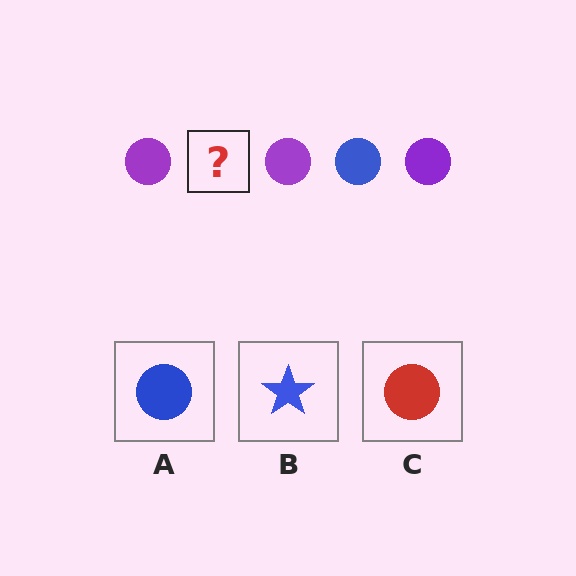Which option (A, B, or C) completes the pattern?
A.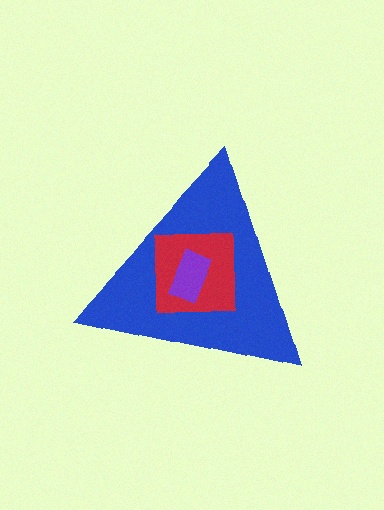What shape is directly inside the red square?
The purple rectangle.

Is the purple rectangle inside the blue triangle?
Yes.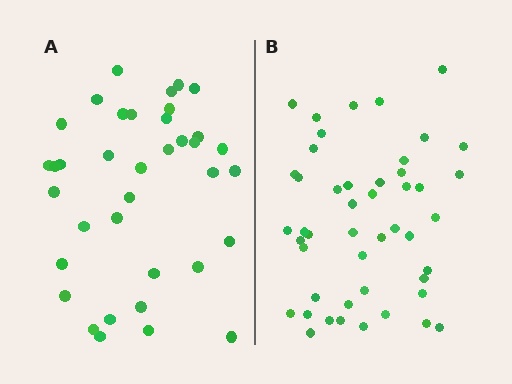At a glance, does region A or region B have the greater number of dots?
Region B (the right region) has more dots.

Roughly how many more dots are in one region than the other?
Region B has roughly 10 or so more dots than region A.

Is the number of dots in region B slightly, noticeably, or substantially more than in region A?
Region B has noticeably more, but not dramatically so. The ratio is roughly 1.3 to 1.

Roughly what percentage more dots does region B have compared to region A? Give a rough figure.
About 25% more.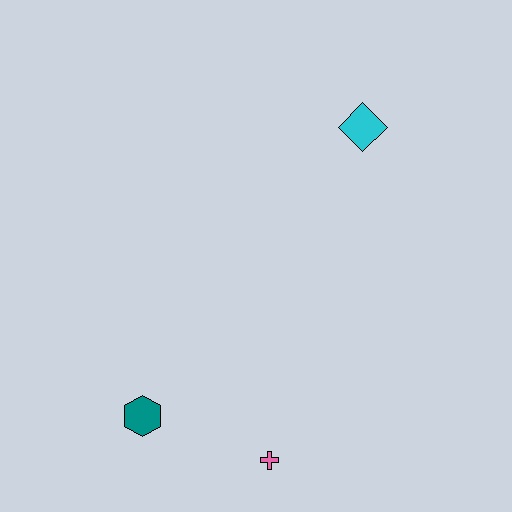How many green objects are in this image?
There are no green objects.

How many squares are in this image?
There are no squares.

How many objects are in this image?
There are 3 objects.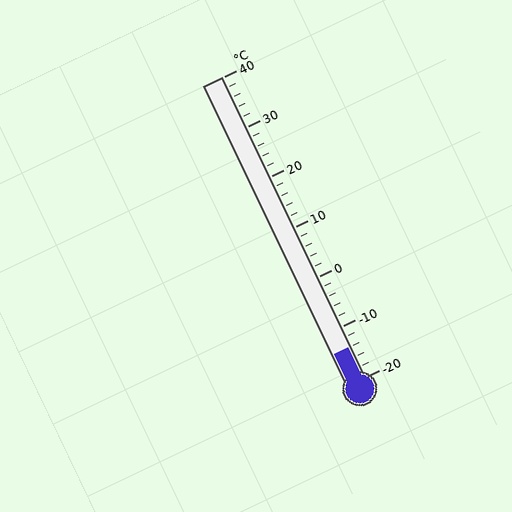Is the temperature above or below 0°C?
The temperature is below 0°C.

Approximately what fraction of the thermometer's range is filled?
The thermometer is filled to approximately 10% of its range.